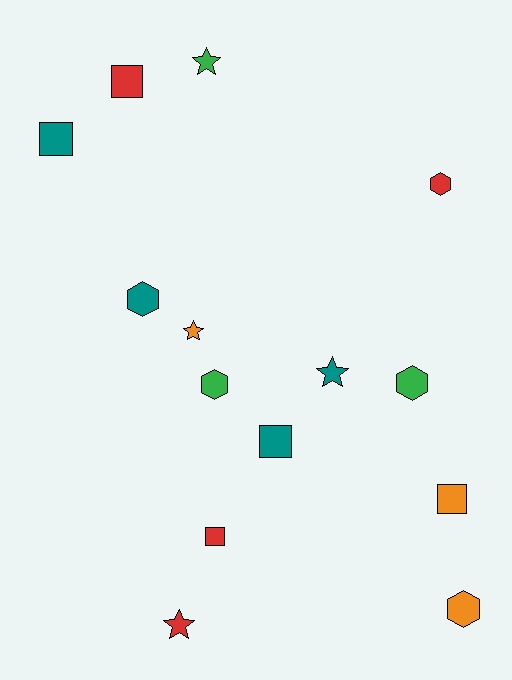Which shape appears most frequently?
Square, with 5 objects.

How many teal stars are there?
There is 1 teal star.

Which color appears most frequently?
Red, with 4 objects.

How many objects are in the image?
There are 14 objects.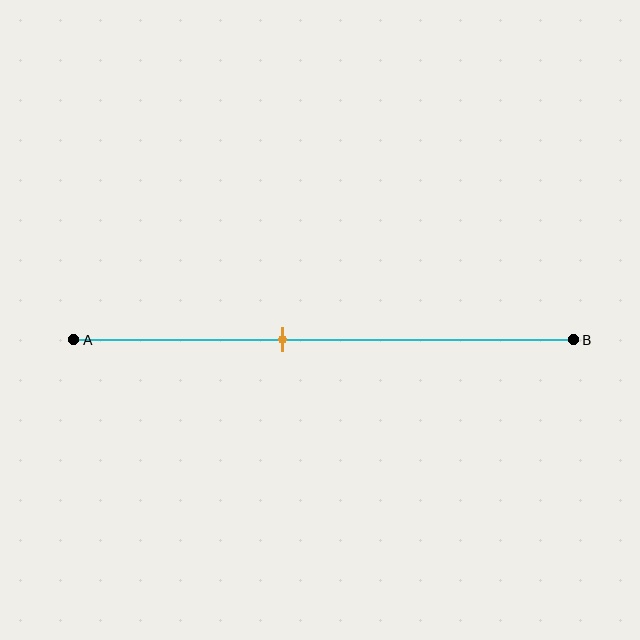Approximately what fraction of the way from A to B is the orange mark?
The orange mark is approximately 40% of the way from A to B.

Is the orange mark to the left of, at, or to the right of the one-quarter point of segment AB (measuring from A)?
The orange mark is to the right of the one-quarter point of segment AB.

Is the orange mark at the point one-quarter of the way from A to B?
No, the mark is at about 40% from A, not at the 25% one-quarter point.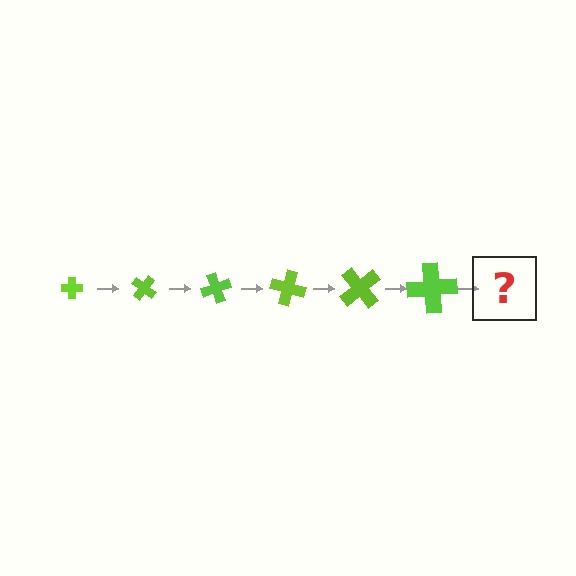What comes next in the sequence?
The next element should be a cross, larger than the previous one and rotated 210 degrees from the start.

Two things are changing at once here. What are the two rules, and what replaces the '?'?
The two rules are that the cross grows larger each step and it rotates 35 degrees each step. The '?' should be a cross, larger than the previous one and rotated 210 degrees from the start.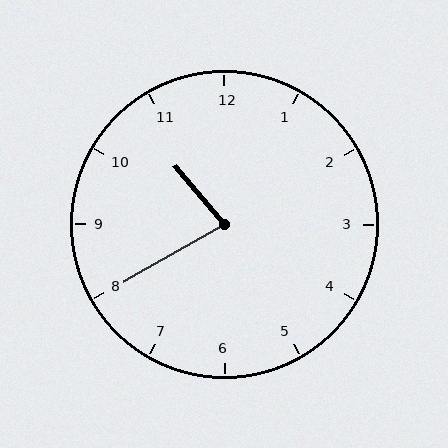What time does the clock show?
10:40.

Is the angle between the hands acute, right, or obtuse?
It is acute.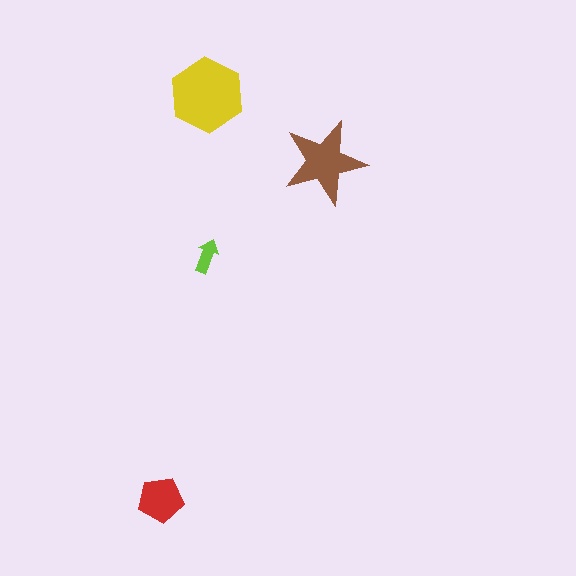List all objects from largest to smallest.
The yellow hexagon, the brown star, the red pentagon, the lime arrow.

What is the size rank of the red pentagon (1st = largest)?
3rd.